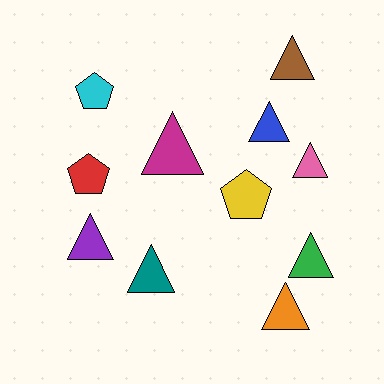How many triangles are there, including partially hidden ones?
There are 8 triangles.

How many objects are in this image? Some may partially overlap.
There are 11 objects.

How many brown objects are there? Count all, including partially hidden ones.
There is 1 brown object.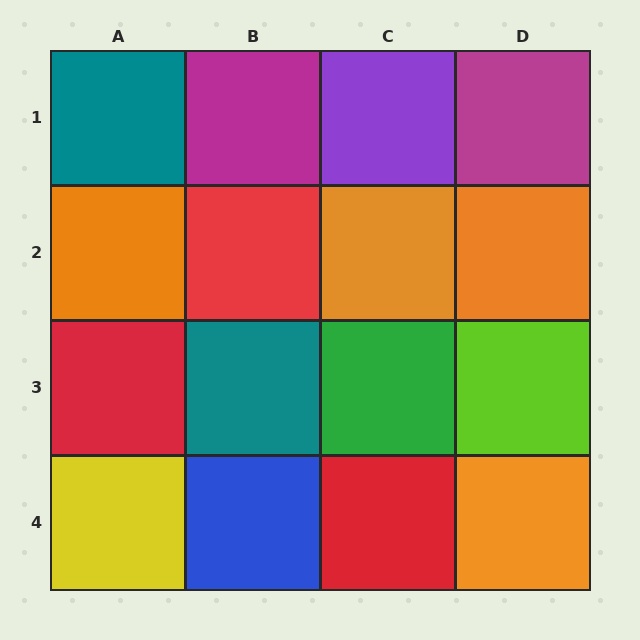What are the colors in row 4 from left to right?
Yellow, blue, red, orange.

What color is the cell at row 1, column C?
Purple.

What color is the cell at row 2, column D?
Orange.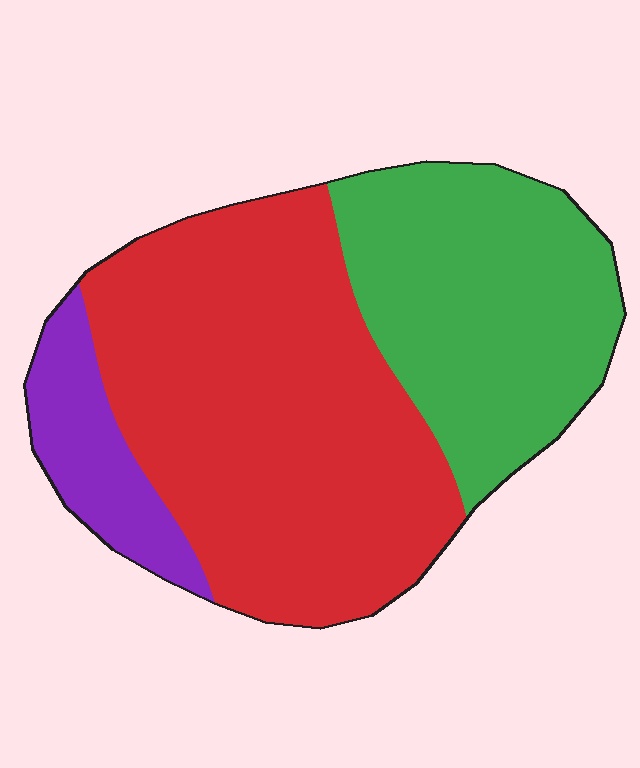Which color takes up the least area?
Purple, at roughly 10%.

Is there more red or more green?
Red.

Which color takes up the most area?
Red, at roughly 55%.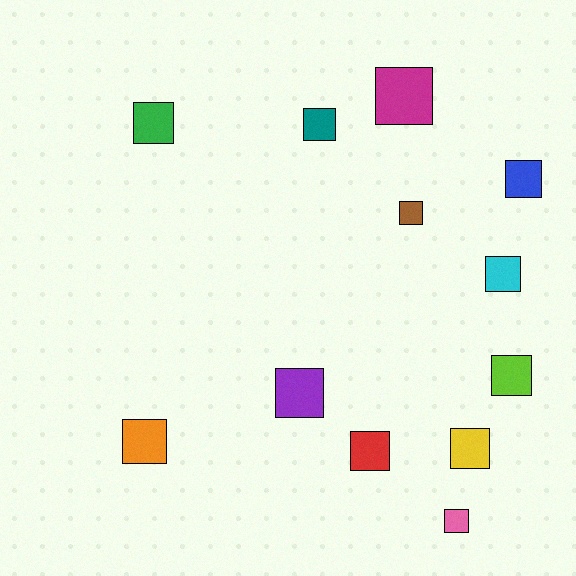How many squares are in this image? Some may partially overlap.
There are 12 squares.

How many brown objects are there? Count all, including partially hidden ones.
There is 1 brown object.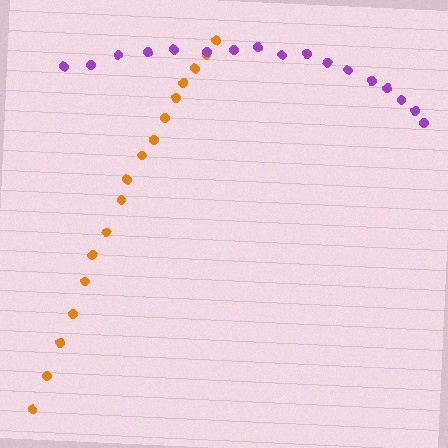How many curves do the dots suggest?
There are 2 distinct paths.